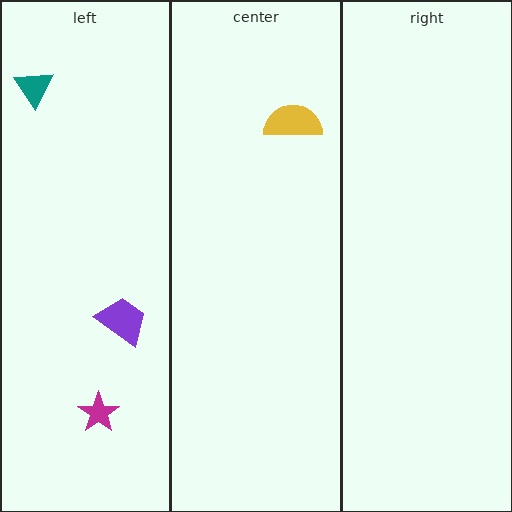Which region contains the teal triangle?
The left region.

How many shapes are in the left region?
3.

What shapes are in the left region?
The purple trapezoid, the magenta star, the teal triangle.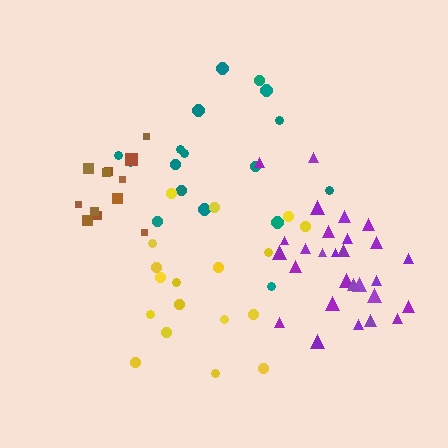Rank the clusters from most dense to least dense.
brown, purple, yellow, teal.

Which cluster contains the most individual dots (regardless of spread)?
Purple (28).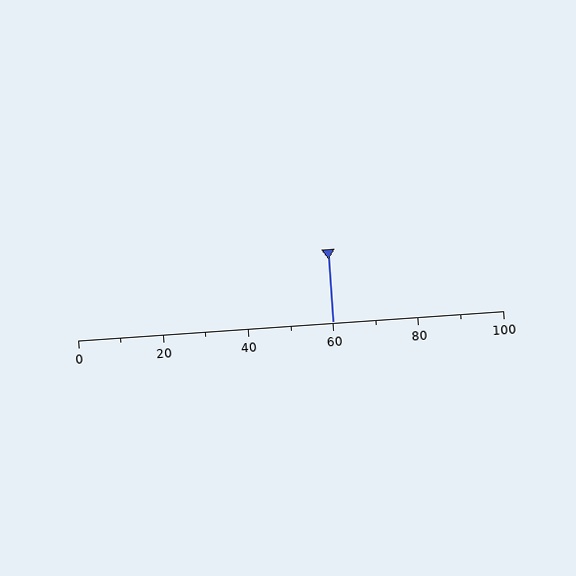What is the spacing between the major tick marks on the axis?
The major ticks are spaced 20 apart.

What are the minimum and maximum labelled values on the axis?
The axis runs from 0 to 100.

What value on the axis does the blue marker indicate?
The marker indicates approximately 60.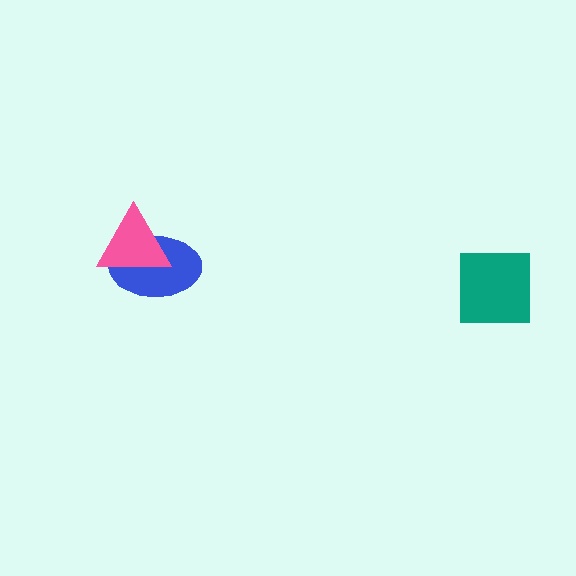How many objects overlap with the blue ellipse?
1 object overlaps with the blue ellipse.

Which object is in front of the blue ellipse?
The pink triangle is in front of the blue ellipse.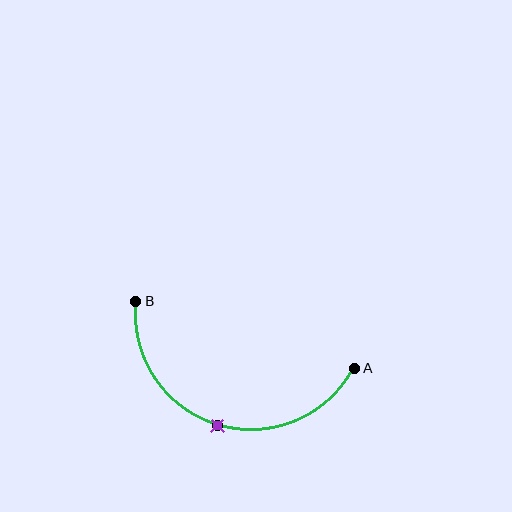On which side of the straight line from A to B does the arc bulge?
The arc bulges below the straight line connecting A and B.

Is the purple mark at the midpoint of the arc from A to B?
Yes. The purple mark lies on the arc at equal arc-length from both A and B — it is the arc midpoint.